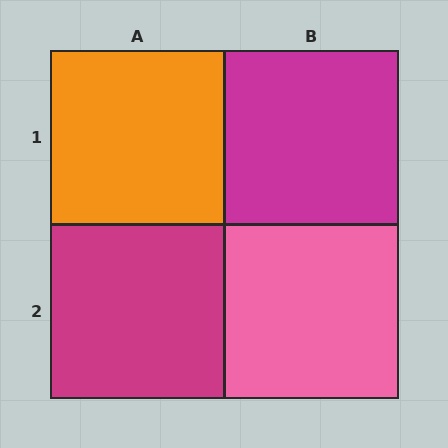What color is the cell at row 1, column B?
Magenta.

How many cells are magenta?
2 cells are magenta.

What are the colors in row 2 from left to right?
Magenta, pink.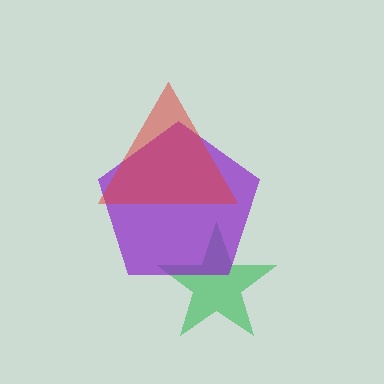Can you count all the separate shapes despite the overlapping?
Yes, there are 3 separate shapes.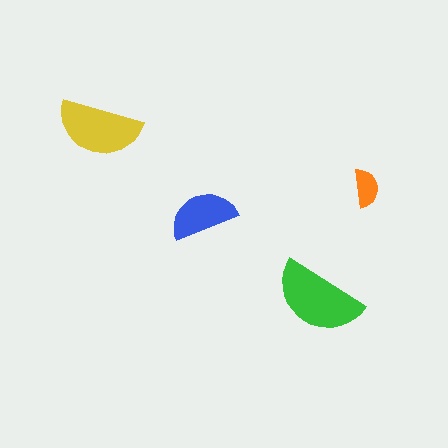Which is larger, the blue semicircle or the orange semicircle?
The blue one.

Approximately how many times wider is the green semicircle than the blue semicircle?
About 1.5 times wider.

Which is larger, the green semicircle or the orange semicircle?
The green one.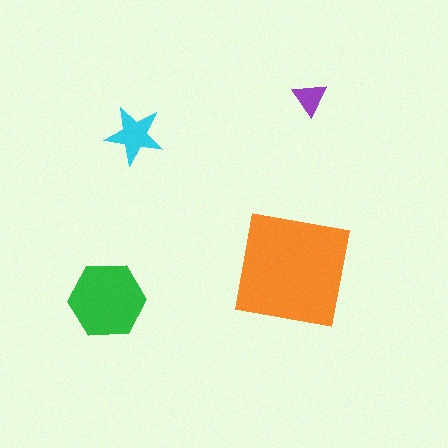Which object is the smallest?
The purple triangle.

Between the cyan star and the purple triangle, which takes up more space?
The cyan star.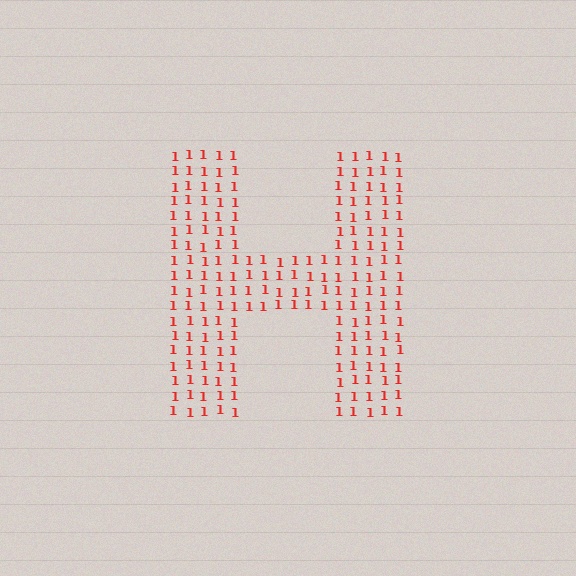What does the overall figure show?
The overall figure shows the letter H.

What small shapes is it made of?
It is made of small digit 1's.